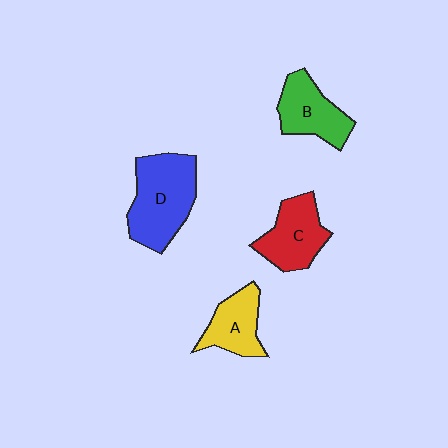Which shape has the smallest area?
Shape A (yellow).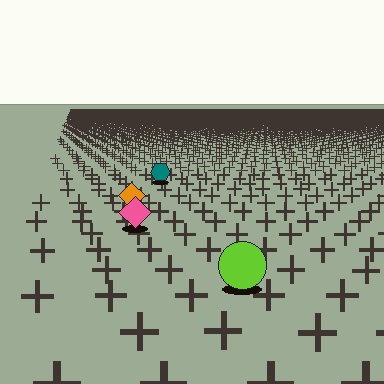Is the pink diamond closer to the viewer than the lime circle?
No. The lime circle is closer — you can tell from the texture gradient: the ground texture is coarser near it.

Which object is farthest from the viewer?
The teal hexagon is farthest from the viewer. It appears smaller and the ground texture around it is denser.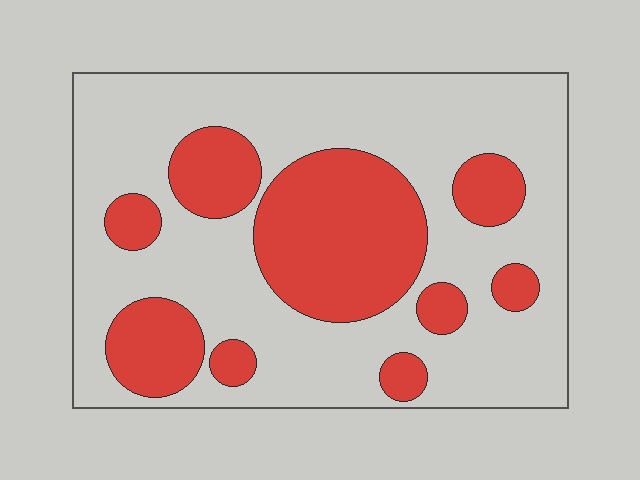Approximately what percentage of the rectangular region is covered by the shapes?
Approximately 30%.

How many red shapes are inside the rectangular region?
9.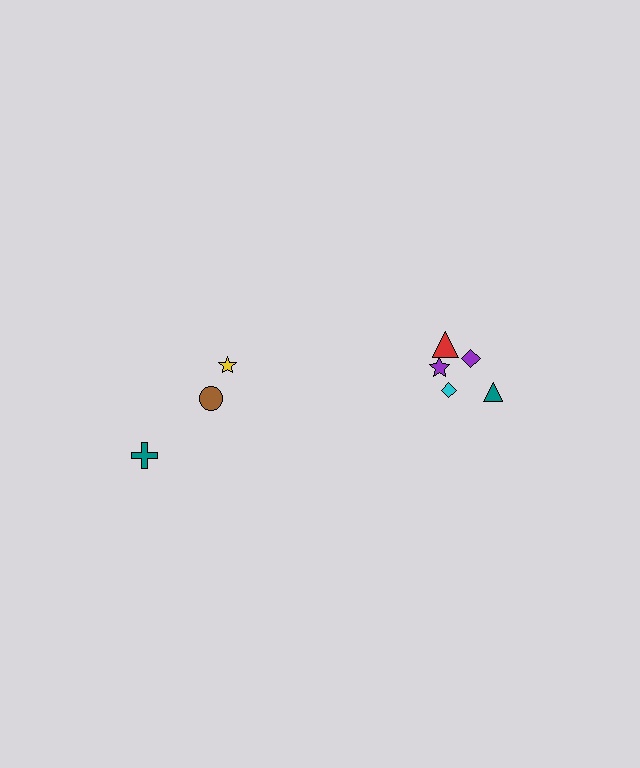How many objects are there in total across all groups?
There are 8 objects.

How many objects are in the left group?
There are 3 objects.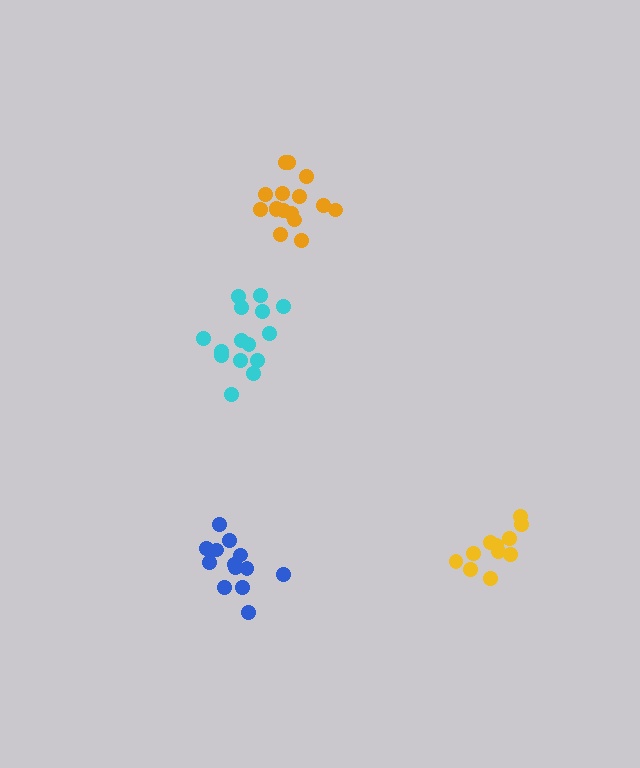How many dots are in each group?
Group 1: 15 dots, Group 2: 16 dots, Group 3: 13 dots, Group 4: 11 dots (55 total).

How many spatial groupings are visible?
There are 4 spatial groupings.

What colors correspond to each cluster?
The clusters are colored: cyan, orange, blue, yellow.